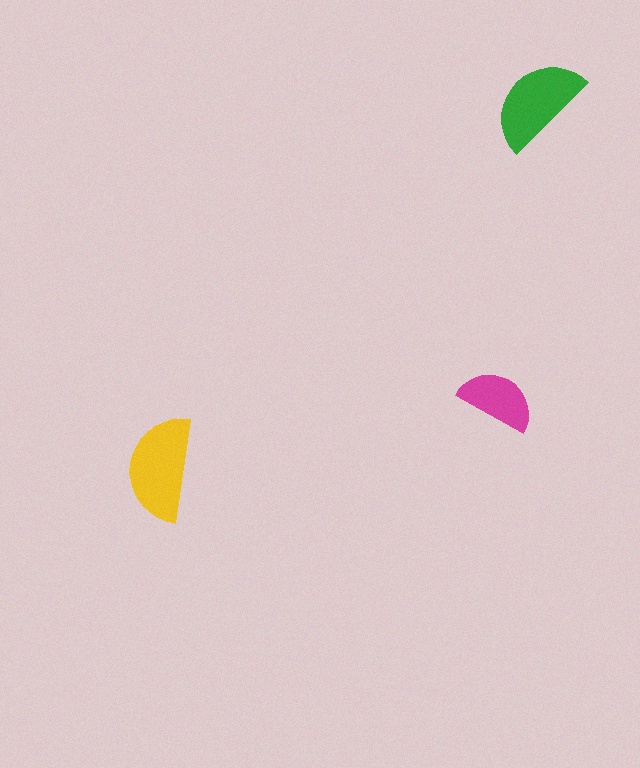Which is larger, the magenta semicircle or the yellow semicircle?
The yellow one.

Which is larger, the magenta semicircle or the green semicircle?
The green one.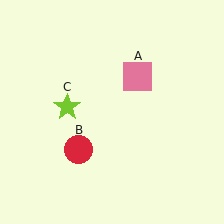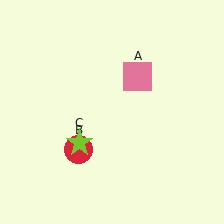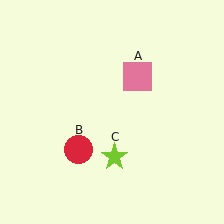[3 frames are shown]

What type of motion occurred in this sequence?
The lime star (object C) rotated counterclockwise around the center of the scene.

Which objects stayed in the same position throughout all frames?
Pink square (object A) and red circle (object B) remained stationary.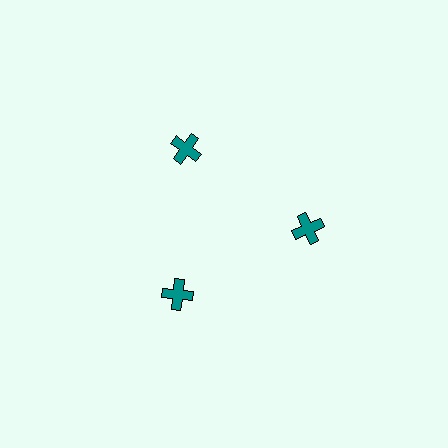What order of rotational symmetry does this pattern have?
This pattern has 3-fold rotational symmetry.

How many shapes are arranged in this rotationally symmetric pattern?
There are 3 shapes, arranged in 3 groups of 1.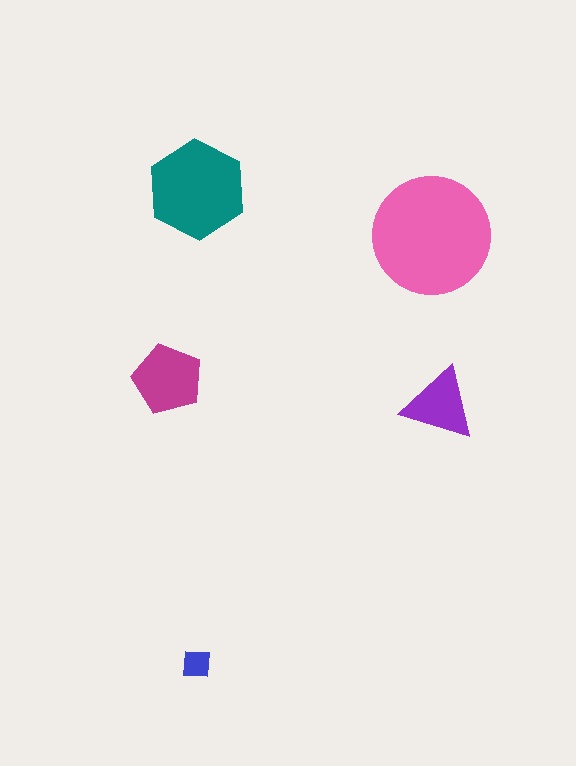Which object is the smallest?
The blue square.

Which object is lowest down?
The blue square is bottommost.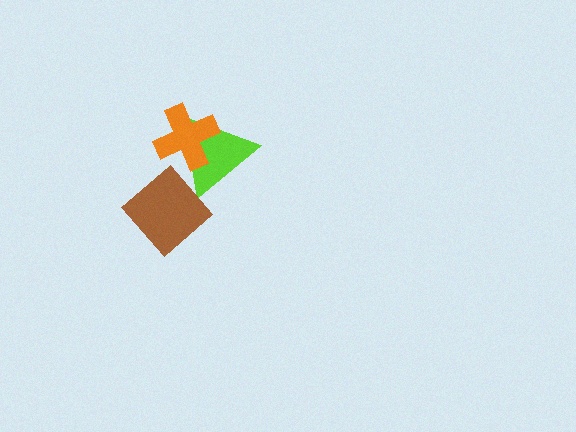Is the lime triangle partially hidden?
Yes, it is partially covered by another shape.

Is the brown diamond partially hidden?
No, no other shape covers it.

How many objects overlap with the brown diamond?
1 object overlaps with the brown diamond.